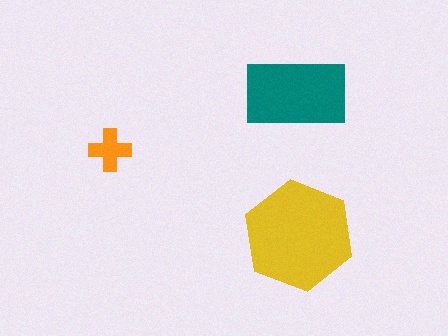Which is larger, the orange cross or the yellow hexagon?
The yellow hexagon.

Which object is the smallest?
The orange cross.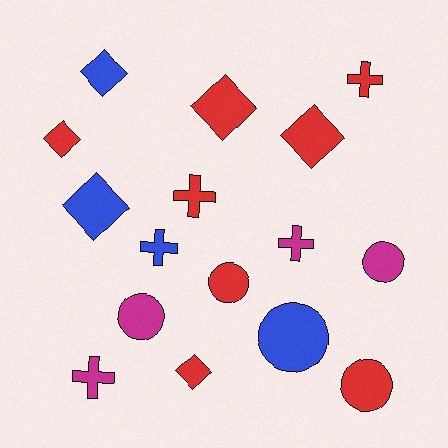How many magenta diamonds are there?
There are no magenta diamonds.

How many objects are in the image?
There are 16 objects.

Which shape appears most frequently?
Diamond, with 6 objects.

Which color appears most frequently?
Red, with 8 objects.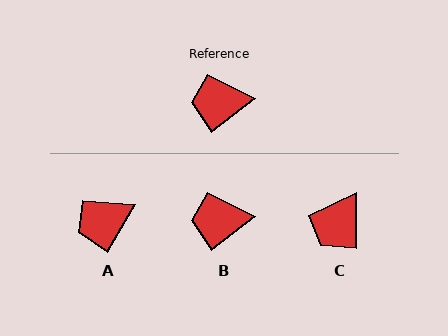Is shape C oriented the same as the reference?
No, it is off by about 52 degrees.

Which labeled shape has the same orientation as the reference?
B.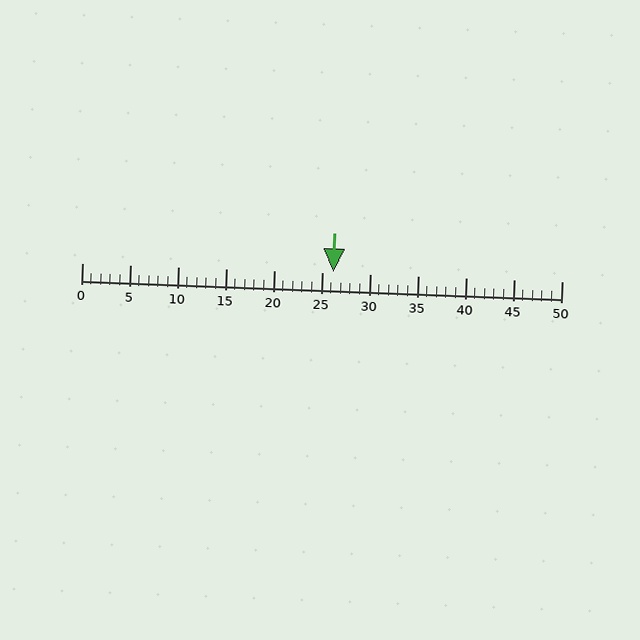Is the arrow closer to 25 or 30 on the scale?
The arrow is closer to 25.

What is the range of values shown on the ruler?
The ruler shows values from 0 to 50.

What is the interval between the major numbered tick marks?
The major tick marks are spaced 5 units apart.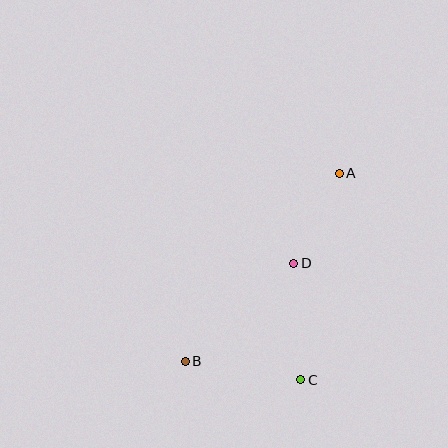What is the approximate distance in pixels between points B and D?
The distance between B and D is approximately 146 pixels.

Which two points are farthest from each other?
Points A and B are farthest from each other.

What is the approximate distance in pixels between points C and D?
The distance between C and D is approximately 117 pixels.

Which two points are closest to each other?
Points A and D are closest to each other.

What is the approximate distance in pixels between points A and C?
The distance between A and C is approximately 210 pixels.